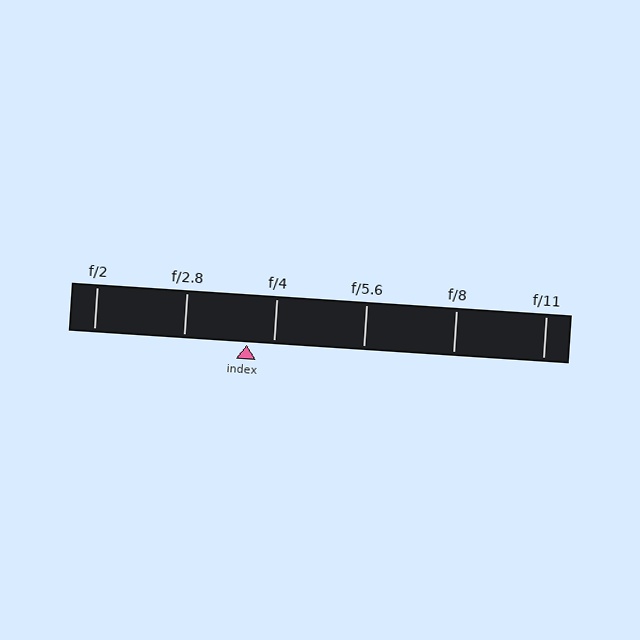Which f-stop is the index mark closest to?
The index mark is closest to f/4.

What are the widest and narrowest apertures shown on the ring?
The widest aperture shown is f/2 and the narrowest is f/11.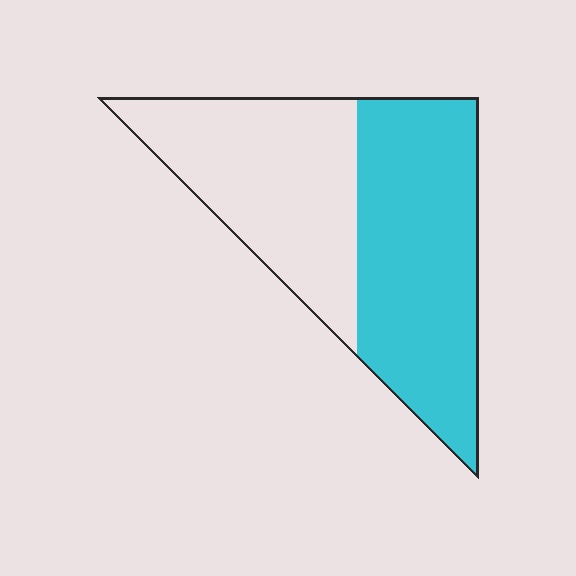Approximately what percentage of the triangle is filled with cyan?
Approximately 55%.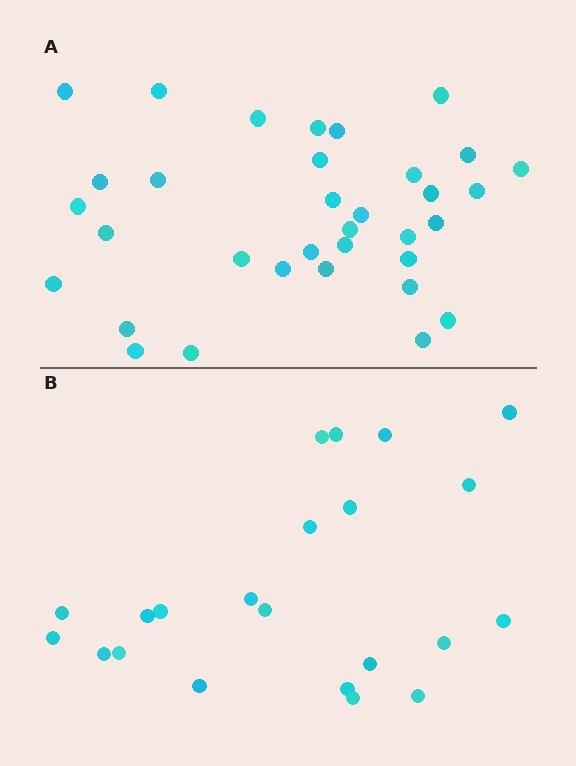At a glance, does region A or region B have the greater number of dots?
Region A (the top region) has more dots.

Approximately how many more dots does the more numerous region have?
Region A has roughly 12 or so more dots than region B.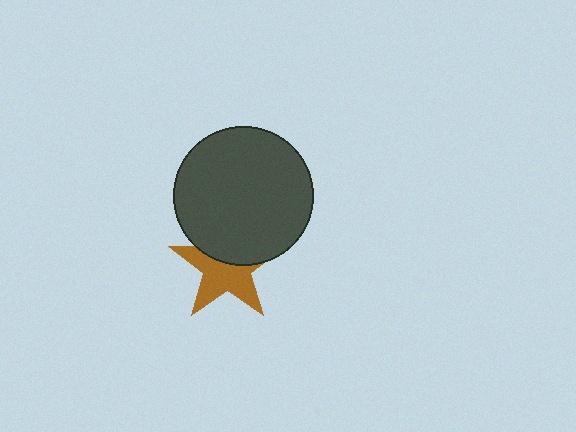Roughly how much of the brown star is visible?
About half of it is visible (roughly 58%).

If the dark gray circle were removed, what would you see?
You would see the complete brown star.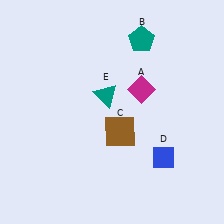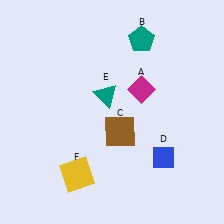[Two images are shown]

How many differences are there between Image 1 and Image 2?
There is 1 difference between the two images.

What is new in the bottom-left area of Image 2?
A yellow square (F) was added in the bottom-left area of Image 2.